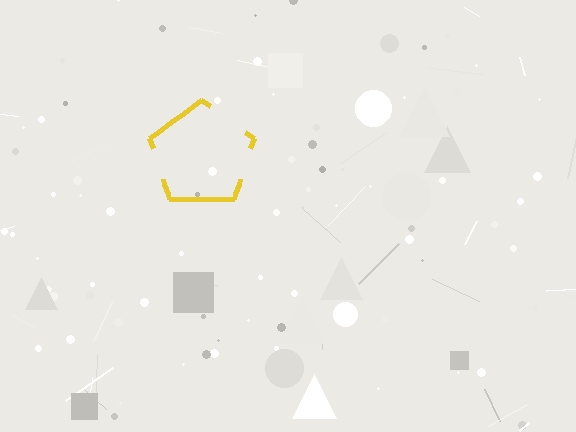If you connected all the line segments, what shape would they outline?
They would outline a pentagon.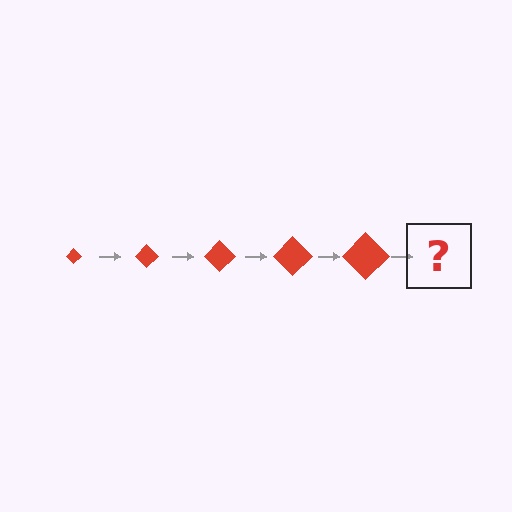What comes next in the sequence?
The next element should be a red diamond, larger than the previous one.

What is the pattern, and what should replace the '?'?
The pattern is that the diamond gets progressively larger each step. The '?' should be a red diamond, larger than the previous one.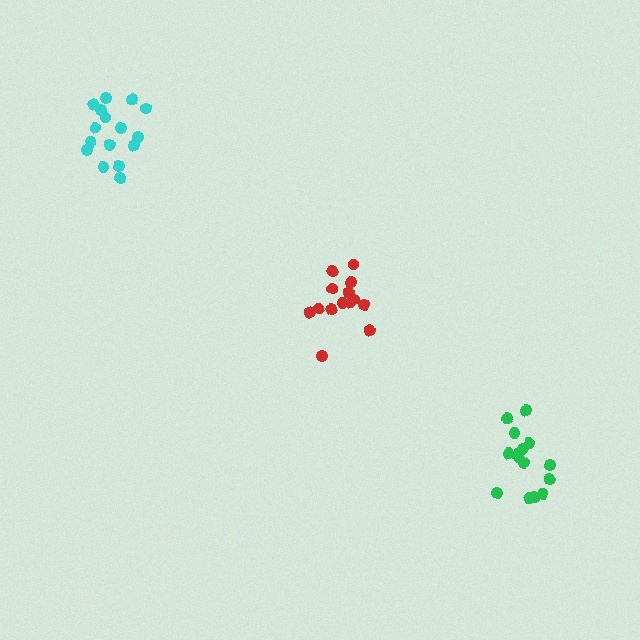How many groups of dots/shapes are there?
There are 3 groups.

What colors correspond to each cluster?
The clusters are colored: red, green, cyan.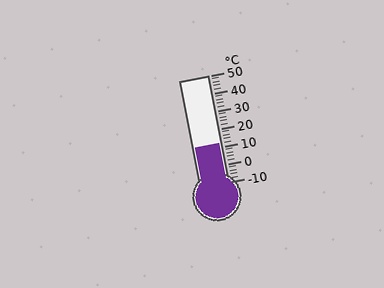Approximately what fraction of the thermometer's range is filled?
The thermometer is filled to approximately 35% of its range.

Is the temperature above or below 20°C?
The temperature is below 20°C.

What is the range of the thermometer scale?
The thermometer scale ranges from -10°C to 50°C.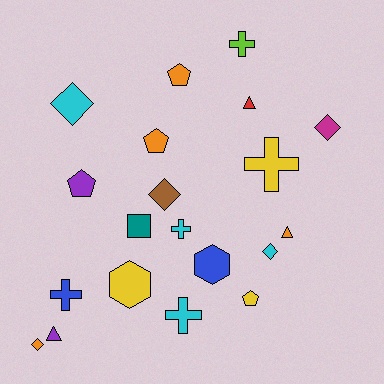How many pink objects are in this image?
There are no pink objects.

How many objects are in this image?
There are 20 objects.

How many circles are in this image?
There are no circles.